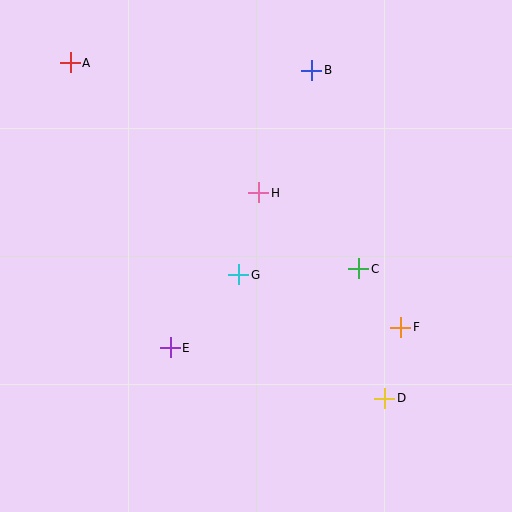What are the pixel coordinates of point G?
Point G is at (239, 275).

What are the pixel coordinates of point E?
Point E is at (170, 348).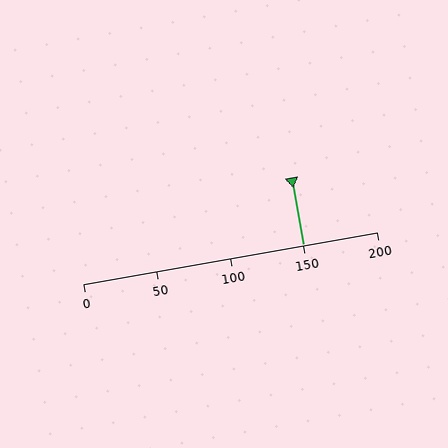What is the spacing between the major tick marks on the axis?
The major ticks are spaced 50 apart.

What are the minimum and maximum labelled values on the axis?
The axis runs from 0 to 200.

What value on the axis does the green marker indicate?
The marker indicates approximately 150.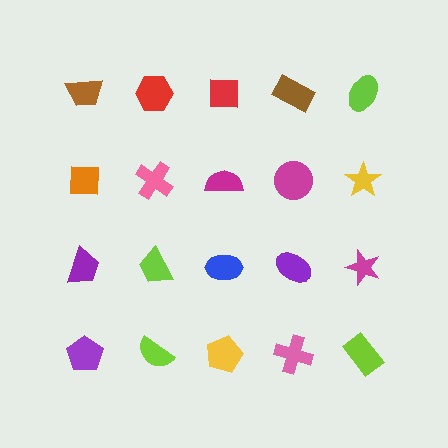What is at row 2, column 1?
An orange square.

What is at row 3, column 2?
A lime trapezoid.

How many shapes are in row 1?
5 shapes.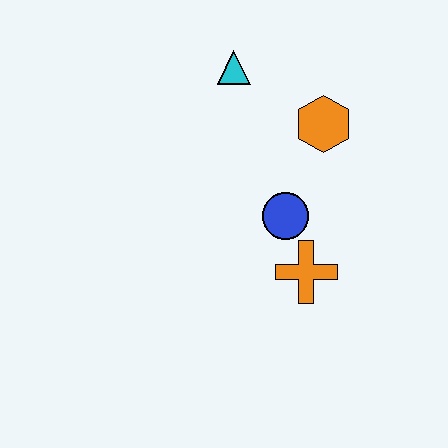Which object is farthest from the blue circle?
The cyan triangle is farthest from the blue circle.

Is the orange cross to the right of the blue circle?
Yes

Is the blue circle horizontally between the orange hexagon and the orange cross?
No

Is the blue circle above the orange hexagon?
No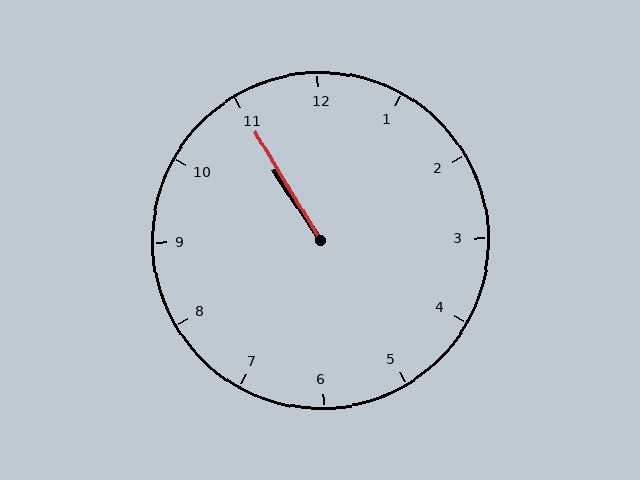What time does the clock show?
10:55.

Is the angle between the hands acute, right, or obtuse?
It is acute.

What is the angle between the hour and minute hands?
Approximately 2 degrees.